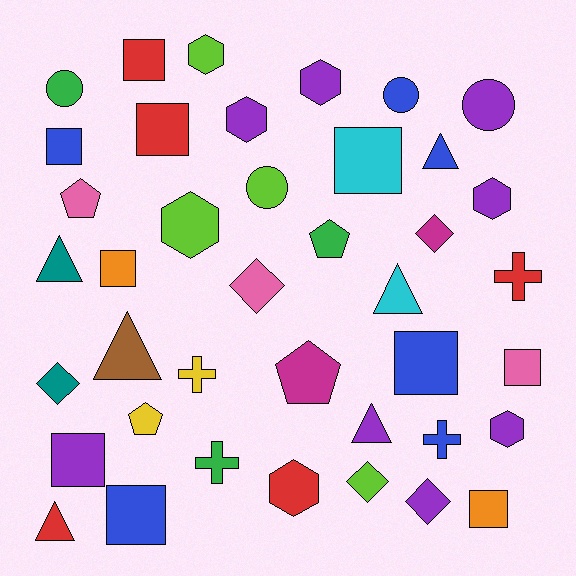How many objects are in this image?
There are 40 objects.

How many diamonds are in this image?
There are 5 diamonds.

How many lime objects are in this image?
There are 4 lime objects.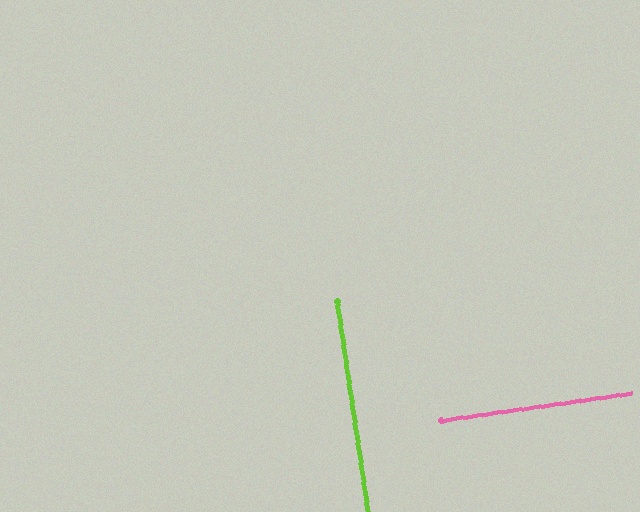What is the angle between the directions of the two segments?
Approximately 90 degrees.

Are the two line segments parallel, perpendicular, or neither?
Perpendicular — they meet at approximately 90°.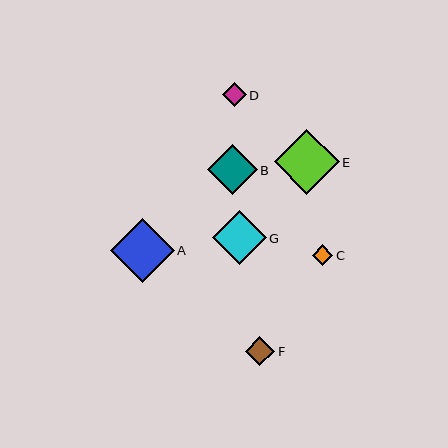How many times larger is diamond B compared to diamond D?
Diamond B is approximately 2.1 times the size of diamond D.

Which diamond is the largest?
Diamond E is the largest with a size of approximately 65 pixels.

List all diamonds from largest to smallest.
From largest to smallest: E, A, G, B, F, D, C.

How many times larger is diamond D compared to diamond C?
Diamond D is approximately 1.2 times the size of diamond C.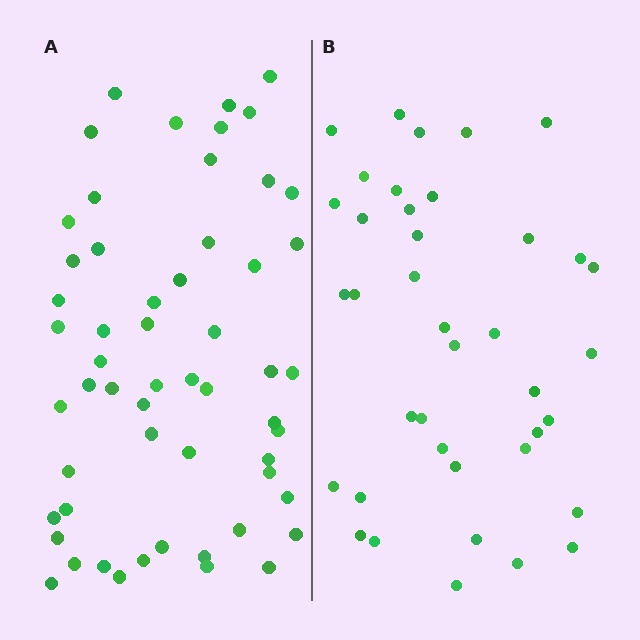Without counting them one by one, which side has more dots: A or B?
Region A (the left region) has more dots.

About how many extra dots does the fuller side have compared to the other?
Region A has approximately 15 more dots than region B.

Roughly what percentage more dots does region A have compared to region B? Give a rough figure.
About 45% more.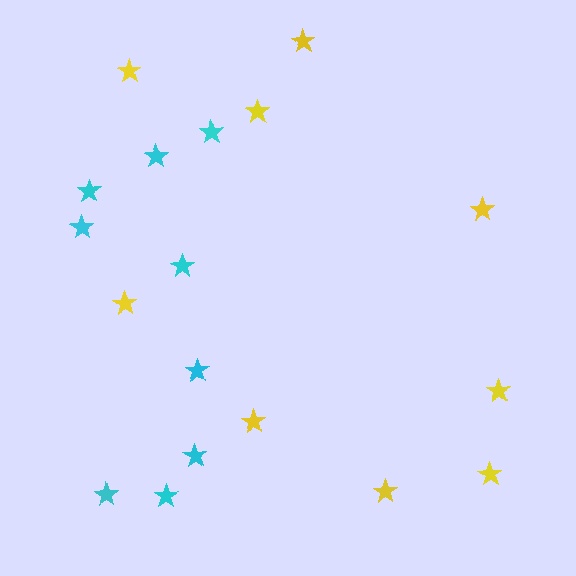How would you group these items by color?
There are 2 groups: one group of cyan stars (9) and one group of yellow stars (9).